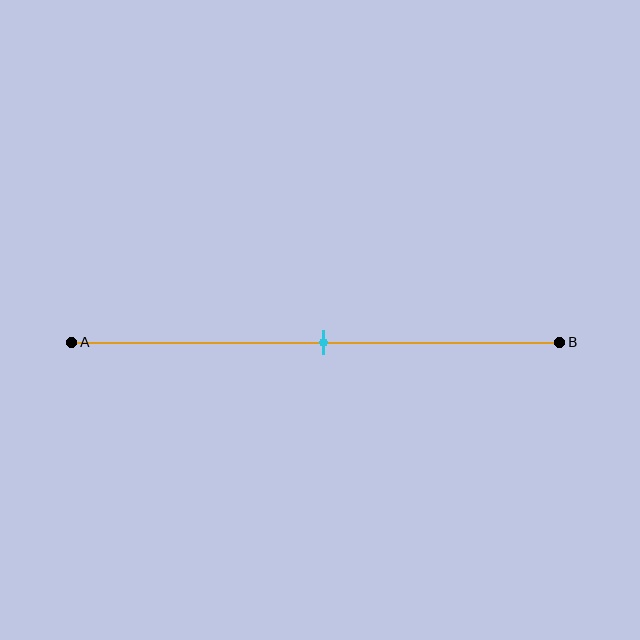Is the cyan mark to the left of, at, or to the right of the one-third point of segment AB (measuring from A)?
The cyan mark is to the right of the one-third point of segment AB.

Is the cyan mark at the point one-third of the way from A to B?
No, the mark is at about 50% from A, not at the 33% one-third point.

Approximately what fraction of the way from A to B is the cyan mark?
The cyan mark is approximately 50% of the way from A to B.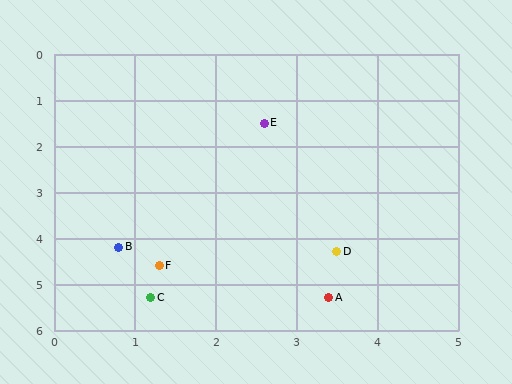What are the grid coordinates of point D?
Point D is at approximately (3.5, 4.3).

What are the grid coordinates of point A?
Point A is at approximately (3.4, 5.3).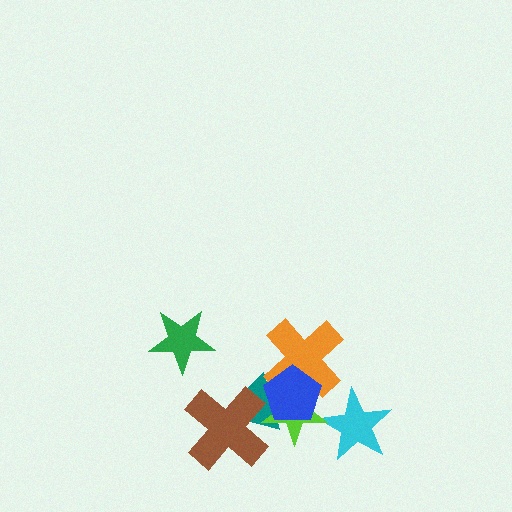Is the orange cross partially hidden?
Yes, it is partially covered by another shape.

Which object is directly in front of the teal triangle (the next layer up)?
The orange cross is directly in front of the teal triangle.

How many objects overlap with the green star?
0 objects overlap with the green star.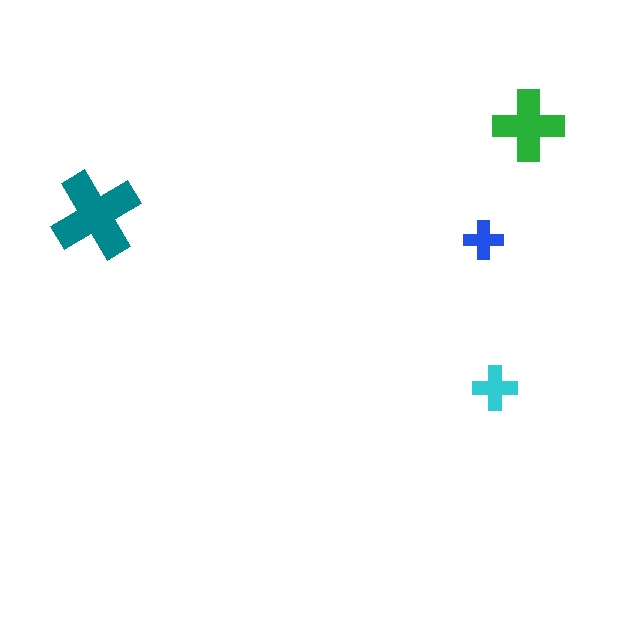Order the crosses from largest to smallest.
the teal one, the green one, the cyan one, the blue one.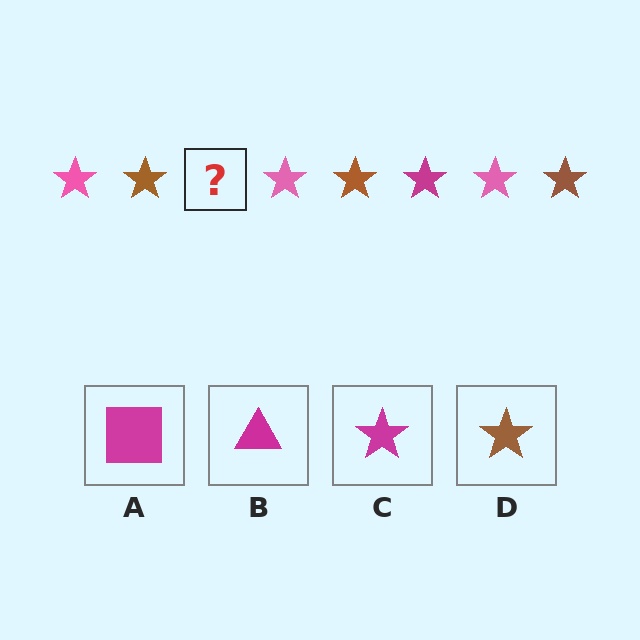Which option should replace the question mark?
Option C.